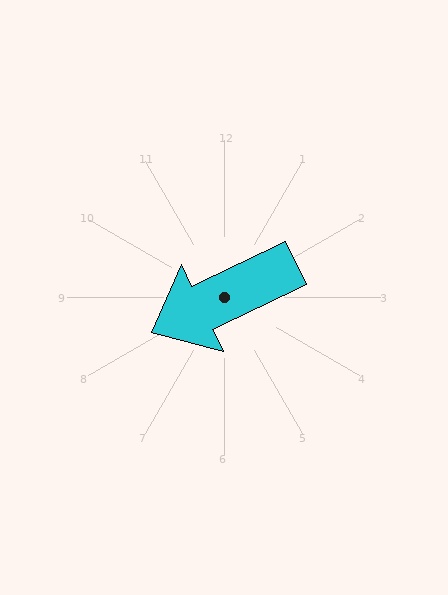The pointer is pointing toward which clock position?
Roughly 8 o'clock.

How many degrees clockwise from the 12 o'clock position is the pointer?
Approximately 244 degrees.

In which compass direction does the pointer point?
Southwest.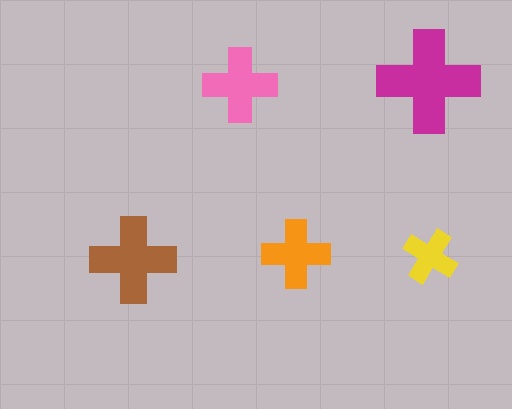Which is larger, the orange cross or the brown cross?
The brown one.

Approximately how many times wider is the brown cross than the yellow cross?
About 1.5 times wider.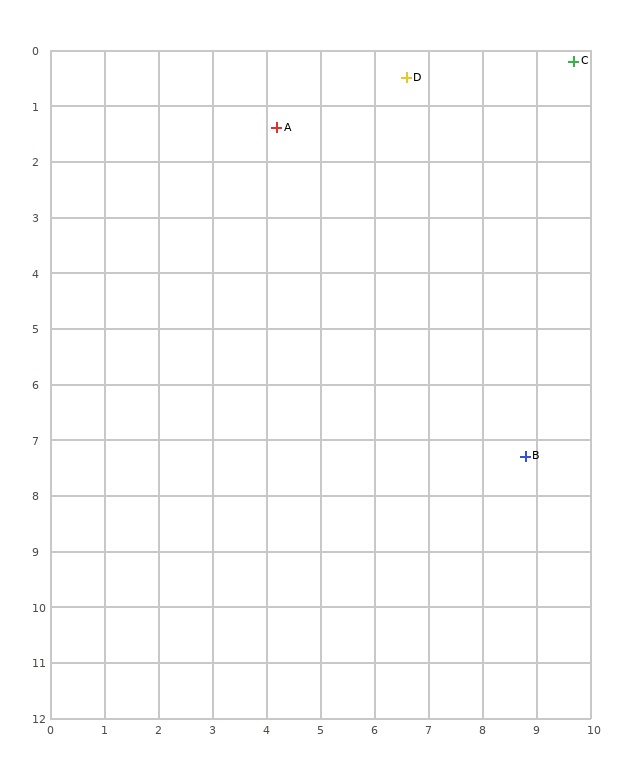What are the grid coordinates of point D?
Point D is at approximately (6.6, 0.5).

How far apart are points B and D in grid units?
Points B and D are about 7.1 grid units apart.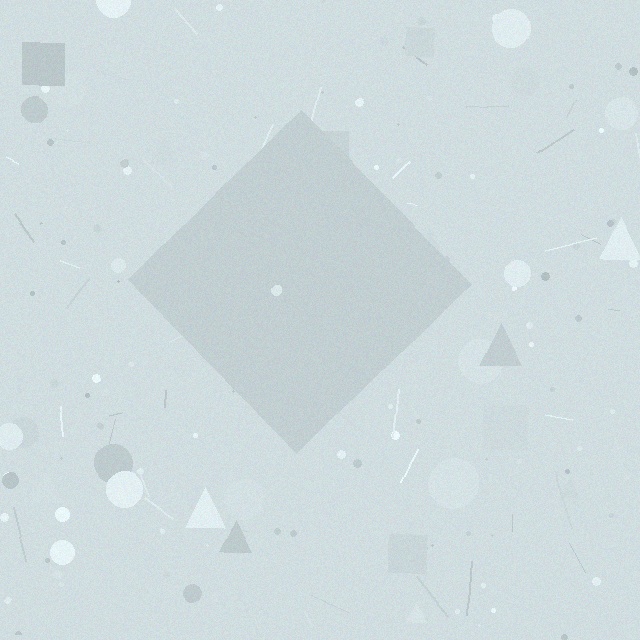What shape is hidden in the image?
A diamond is hidden in the image.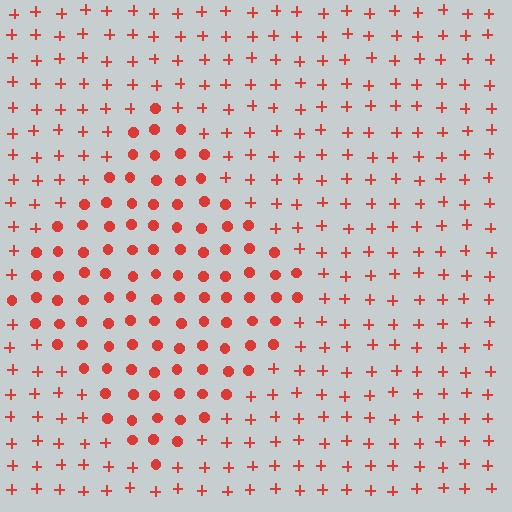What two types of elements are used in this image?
The image uses circles inside the diamond region and plus signs outside it.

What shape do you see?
I see a diamond.